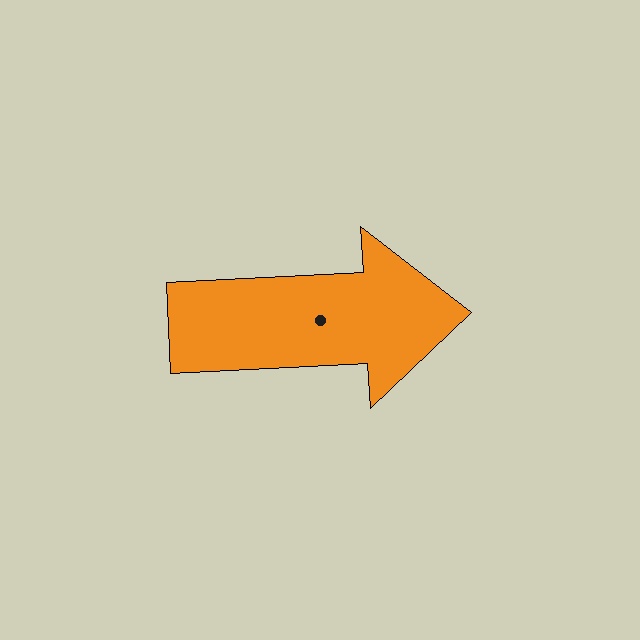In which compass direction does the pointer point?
East.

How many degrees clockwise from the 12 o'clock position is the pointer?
Approximately 87 degrees.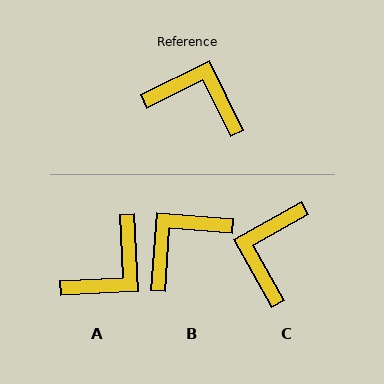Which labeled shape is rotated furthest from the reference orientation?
A, about 113 degrees away.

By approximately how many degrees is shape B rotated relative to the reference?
Approximately 59 degrees counter-clockwise.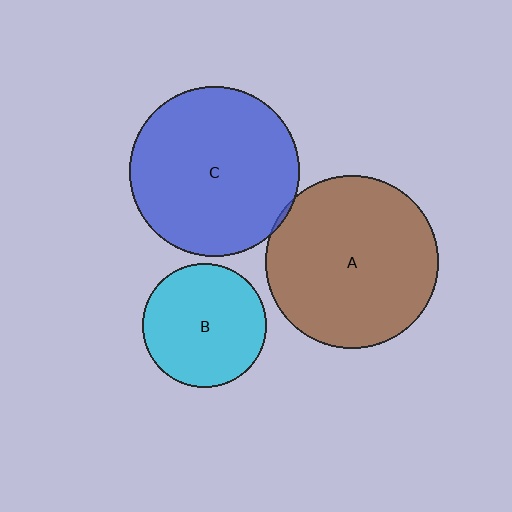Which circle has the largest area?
Circle A (brown).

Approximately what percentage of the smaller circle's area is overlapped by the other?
Approximately 5%.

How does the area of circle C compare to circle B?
Approximately 1.9 times.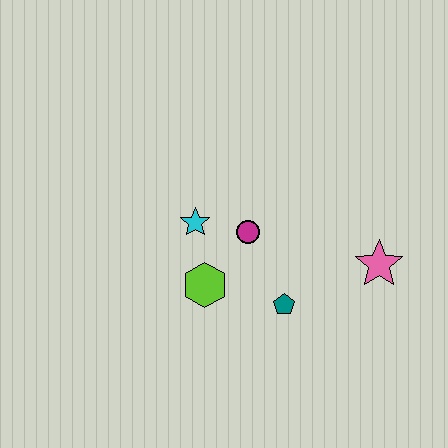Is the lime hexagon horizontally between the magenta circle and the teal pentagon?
No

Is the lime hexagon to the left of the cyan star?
No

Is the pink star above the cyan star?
No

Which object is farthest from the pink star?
The cyan star is farthest from the pink star.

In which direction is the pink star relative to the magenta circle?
The pink star is to the right of the magenta circle.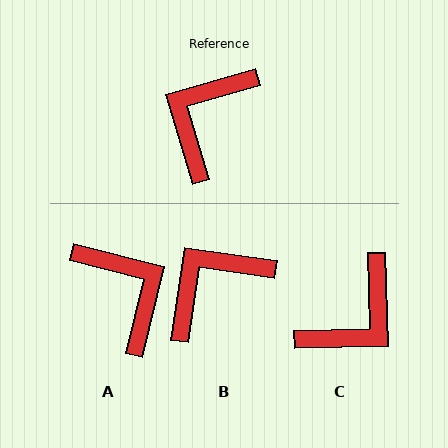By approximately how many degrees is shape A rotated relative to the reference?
Approximately 120 degrees clockwise.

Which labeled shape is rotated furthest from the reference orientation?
C, about 165 degrees away.